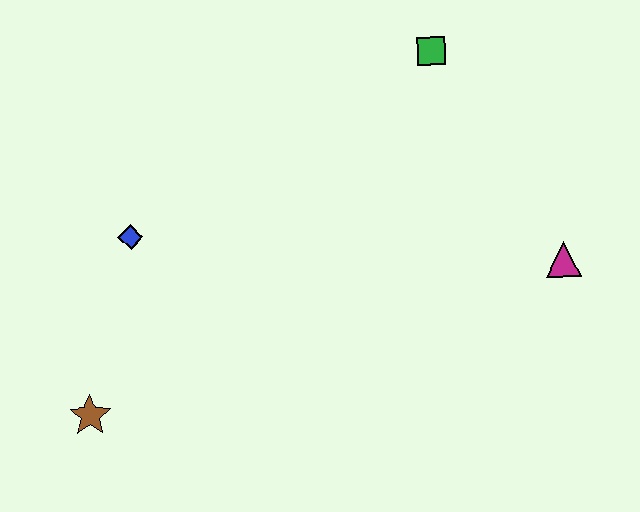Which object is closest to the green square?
The magenta triangle is closest to the green square.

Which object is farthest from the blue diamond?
The magenta triangle is farthest from the blue diamond.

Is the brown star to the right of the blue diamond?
No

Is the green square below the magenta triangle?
No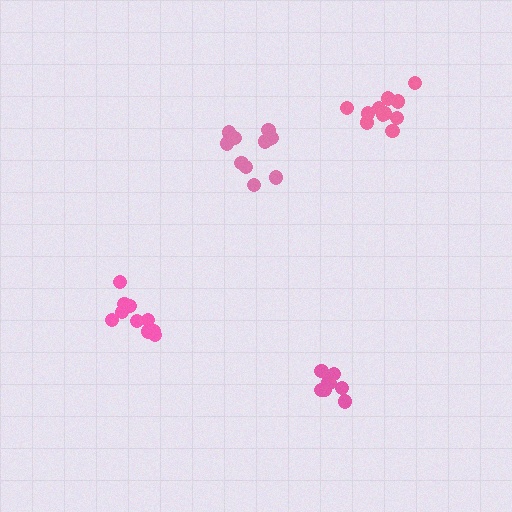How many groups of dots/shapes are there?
There are 4 groups.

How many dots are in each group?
Group 1: 11 dots, Group 2: 8 dots, Group 3: 11 dots, Group 4: 10 dots (40 total).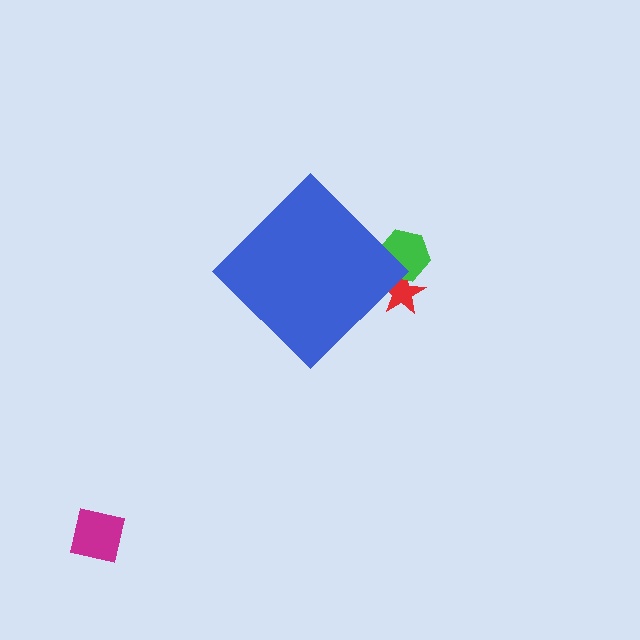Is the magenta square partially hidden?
No, the magenta square is fully visible.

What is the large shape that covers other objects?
A blue diamond.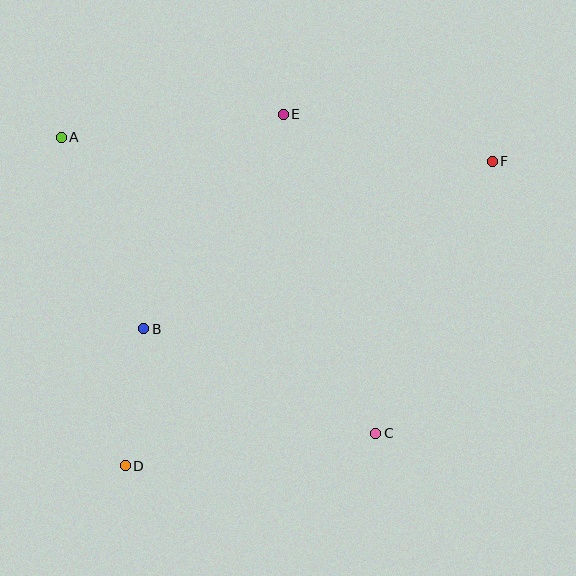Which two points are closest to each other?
Points B and D are closest to each other.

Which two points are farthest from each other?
Points D and F are farthest from each other.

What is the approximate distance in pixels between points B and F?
The distance between B and F is approximately 387 pixels.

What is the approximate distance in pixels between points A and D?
The distance between A and D is approximately 335 pixels.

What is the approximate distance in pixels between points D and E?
The distance between D and E is approximately 385 pixels.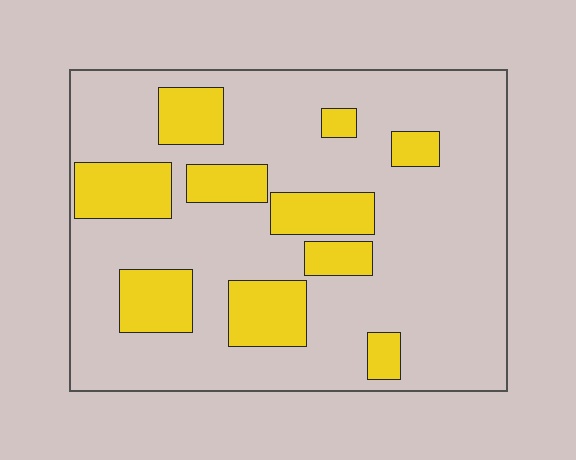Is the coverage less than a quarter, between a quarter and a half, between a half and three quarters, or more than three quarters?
Less than a quarter.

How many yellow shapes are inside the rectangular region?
10.